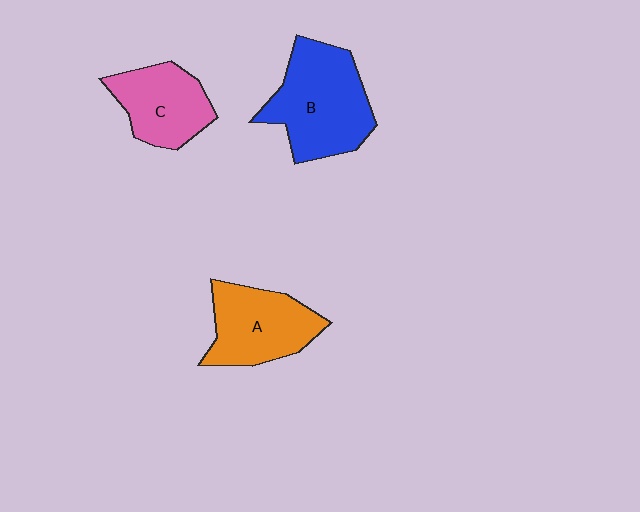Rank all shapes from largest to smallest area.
From largest to smallest: B (blue), A (orange), C (pink).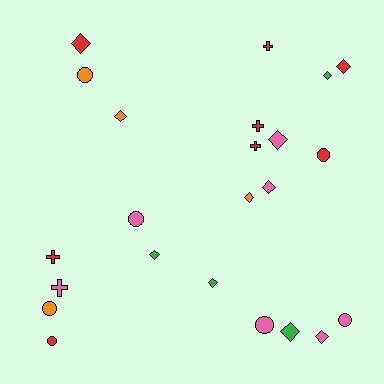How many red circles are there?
There are 2 red circles.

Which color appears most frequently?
Red, with 8 objects.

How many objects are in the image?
There are 23 objects.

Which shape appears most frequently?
Diamond, with 11 objects.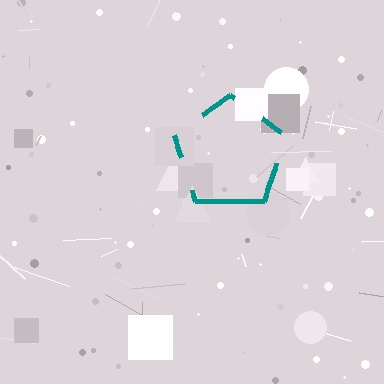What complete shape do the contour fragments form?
The contour fragments form a pentagon.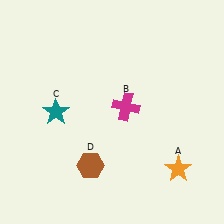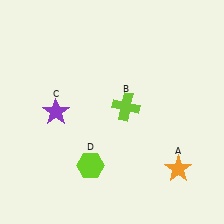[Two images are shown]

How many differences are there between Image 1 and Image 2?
There are 3 differences between the two images.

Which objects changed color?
B changed from magenta to lime. C changed from teal to purple. D changed from brown to lime.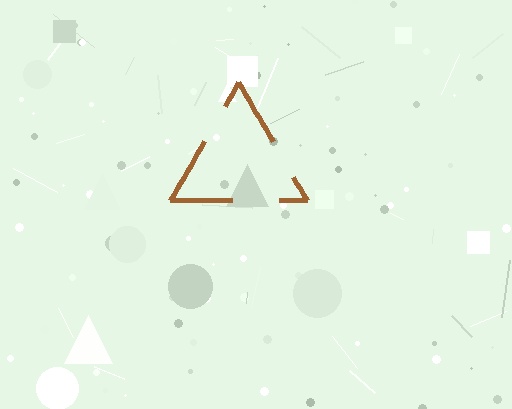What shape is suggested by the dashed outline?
The dashed outline suggests a triangle.